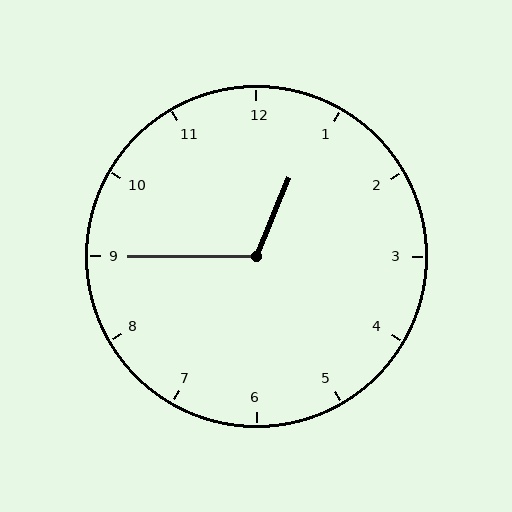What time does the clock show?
12:45.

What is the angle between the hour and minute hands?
Approximately 112 degrees.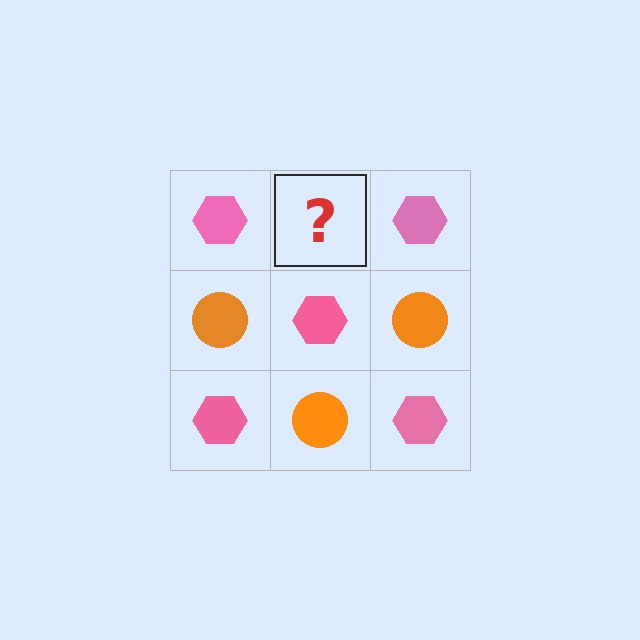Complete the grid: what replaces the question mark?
The question mark should be replaced with an orange circle.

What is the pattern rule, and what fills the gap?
The rule is that it alternates pink hexagon and orange circle in a checkerboard pattern. The gap should be filled with an orange circle.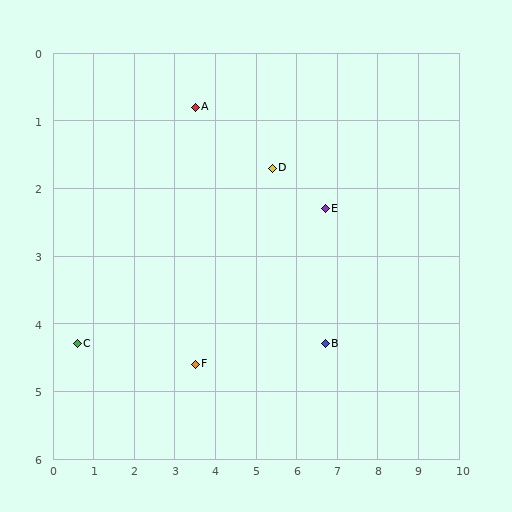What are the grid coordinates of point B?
Point B is at approximately (6.7, 4.3).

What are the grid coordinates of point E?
Point E is at approximately (6.7, 2.3).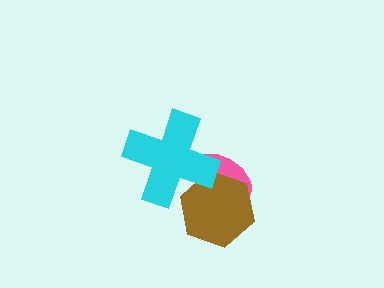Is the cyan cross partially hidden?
No, no other shape covers it.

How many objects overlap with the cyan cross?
2 objects overlap with the cyan cross.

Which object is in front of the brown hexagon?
The cyan cross is in front of the brown hexagon.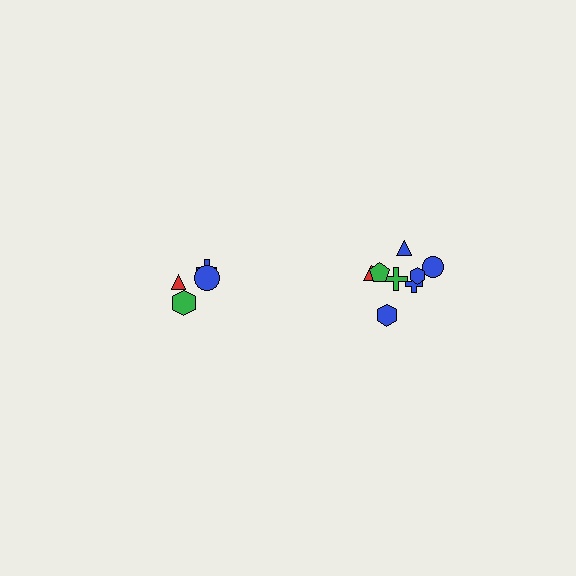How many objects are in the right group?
There are 8 objects.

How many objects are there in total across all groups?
There are 12 objects.